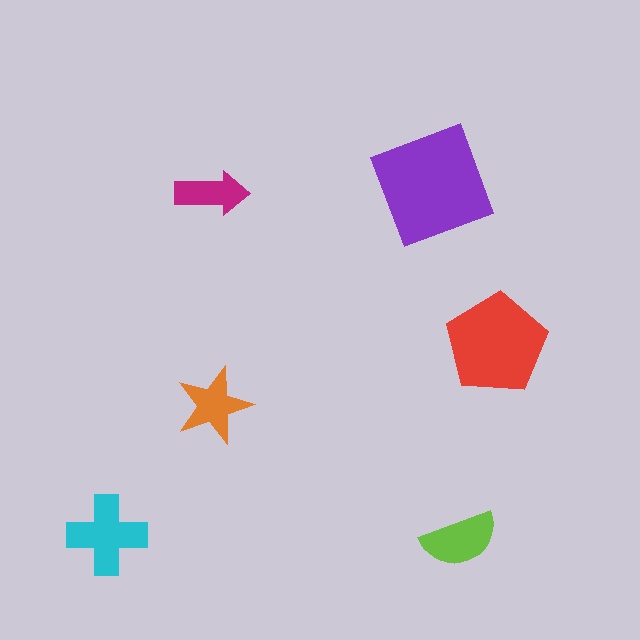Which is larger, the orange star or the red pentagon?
The red pentagon.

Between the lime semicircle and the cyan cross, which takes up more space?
The cyan cross.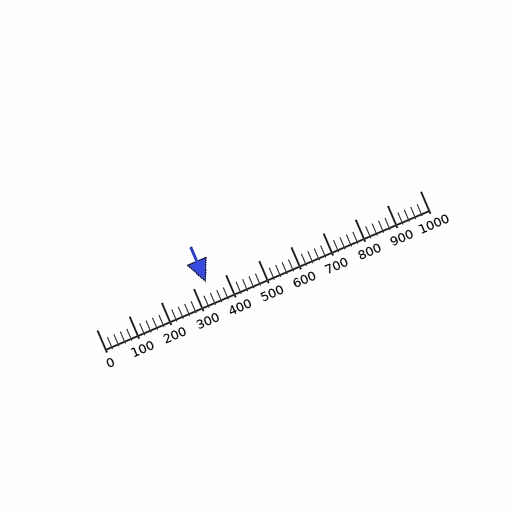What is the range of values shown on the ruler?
The ruler shows values from 0 to 1000.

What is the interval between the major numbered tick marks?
The major tick marks are spaced 100 units apart.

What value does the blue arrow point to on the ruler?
The blue arrow points to approximately 340.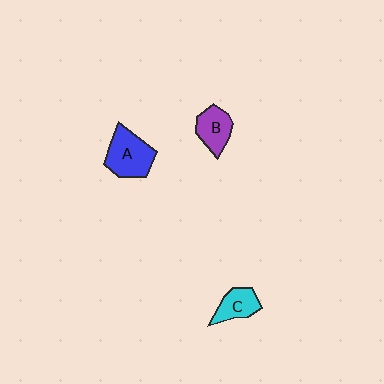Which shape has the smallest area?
Shape C (cyan).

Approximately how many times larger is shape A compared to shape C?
Approximately 1.6 times.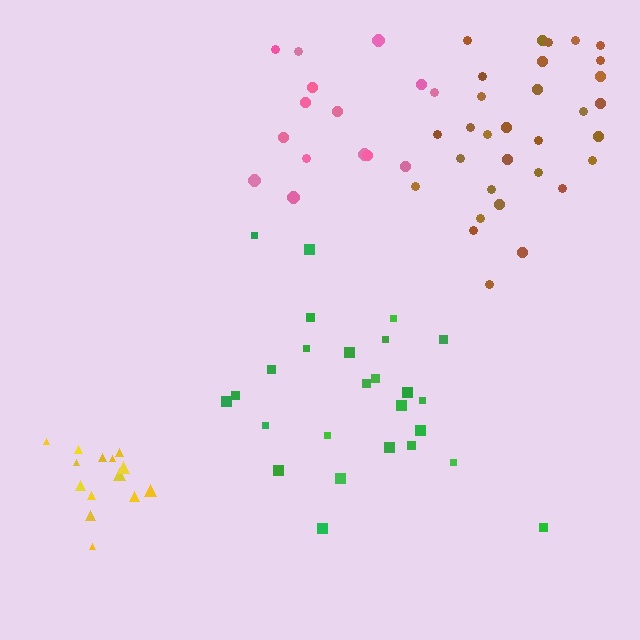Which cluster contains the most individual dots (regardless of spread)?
Brown (31).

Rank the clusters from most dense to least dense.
yellow, brown, green, pink.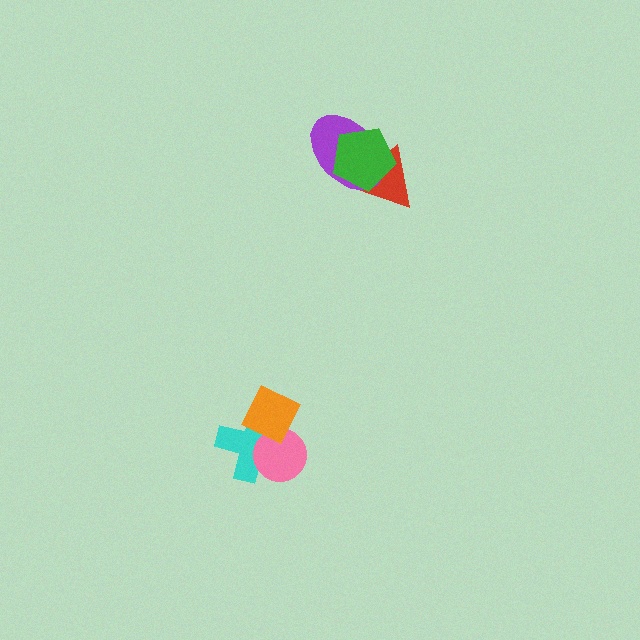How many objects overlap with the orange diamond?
2 objects overlap with the orange diamond.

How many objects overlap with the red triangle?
2 objects overlap with the red triangle.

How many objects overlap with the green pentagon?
2 objects overlap with the green pentagon.